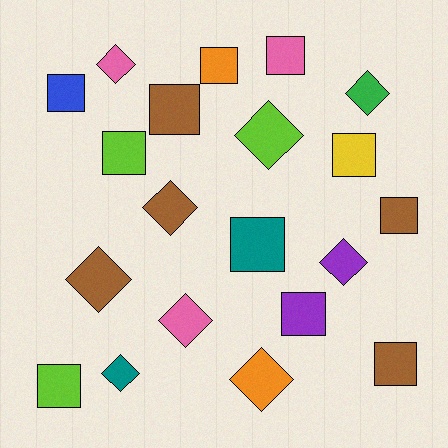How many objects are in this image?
There are 20 objects.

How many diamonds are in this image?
There are 9 diamonds.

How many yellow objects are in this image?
There is 1 yellow object.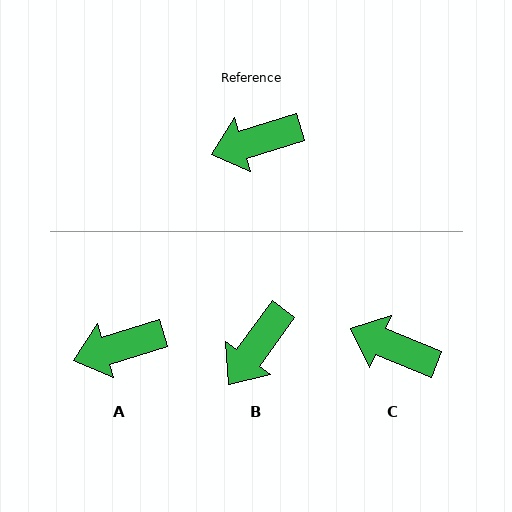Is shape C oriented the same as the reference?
No, it is off by about 39 degrees.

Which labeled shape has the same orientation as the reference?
A.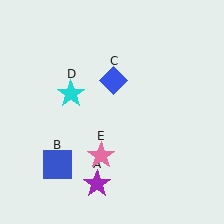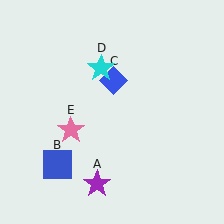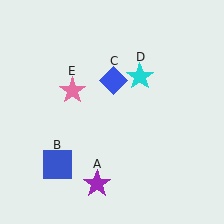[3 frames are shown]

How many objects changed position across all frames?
2 objects changed position: cyan star (object D), pink star (object E).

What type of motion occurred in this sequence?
The cyan star (object D), pink star (object E) rotated clockwise around the center of the scene.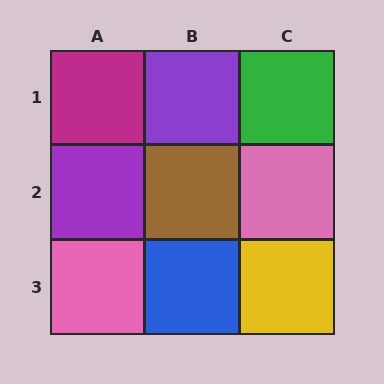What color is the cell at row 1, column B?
Purple.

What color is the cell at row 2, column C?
Pink.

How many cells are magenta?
1 cell is magenta.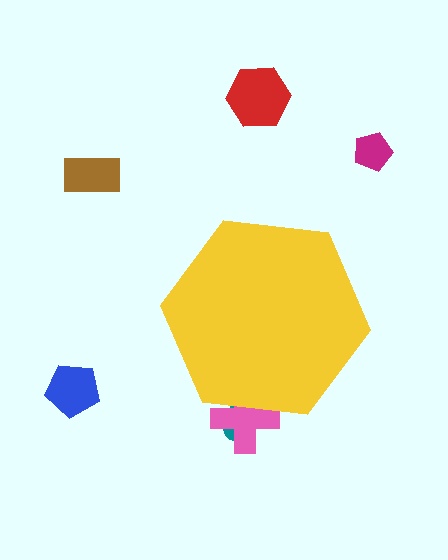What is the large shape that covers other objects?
A yellow hexagon.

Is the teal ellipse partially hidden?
Yes, the teal ellipse is partially hidden behind the yellow hexagon.